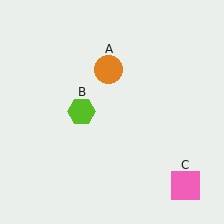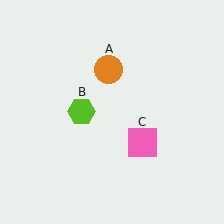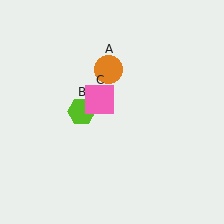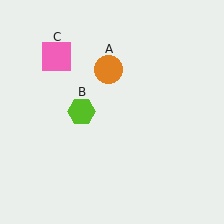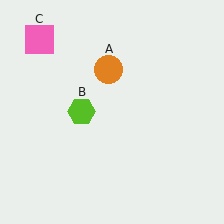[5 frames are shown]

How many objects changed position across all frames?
1 object changed position: pink square (object C).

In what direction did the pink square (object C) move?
The pink square (object C) moved up and to the left.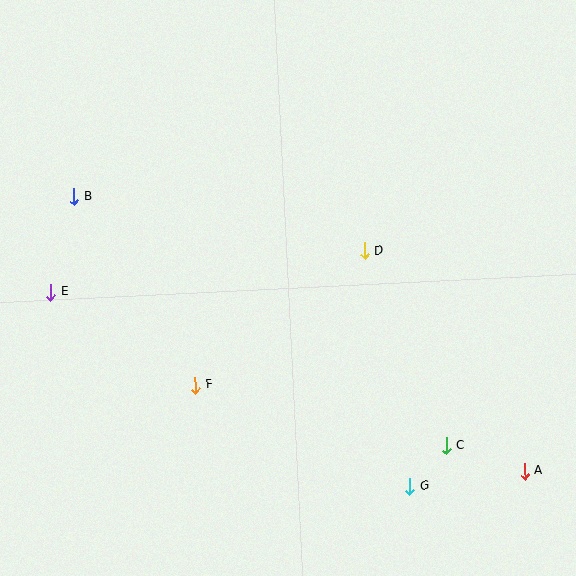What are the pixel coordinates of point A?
Point A is at (525, 471).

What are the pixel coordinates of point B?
Point B is at (74, 197).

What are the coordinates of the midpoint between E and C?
The midpoint between E and C is at (248, 369).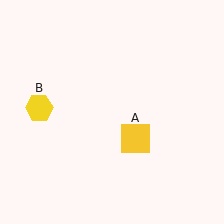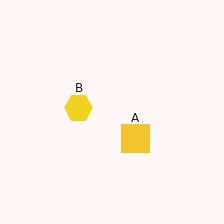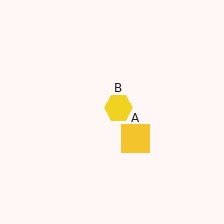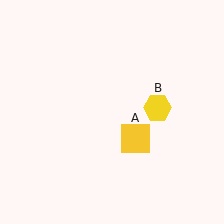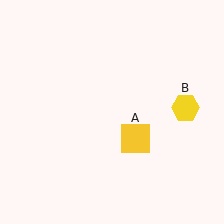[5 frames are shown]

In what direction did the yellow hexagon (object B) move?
The yellow hexagon (object B) moved right.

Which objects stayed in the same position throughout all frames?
Yellow square (object A) remained stationary.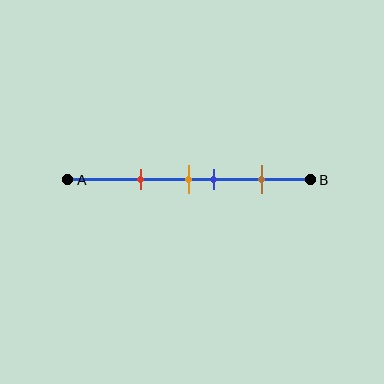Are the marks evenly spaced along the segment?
No, the marks are not evenly spaced.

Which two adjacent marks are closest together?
The orange and blue marks are the closest adjacent pair.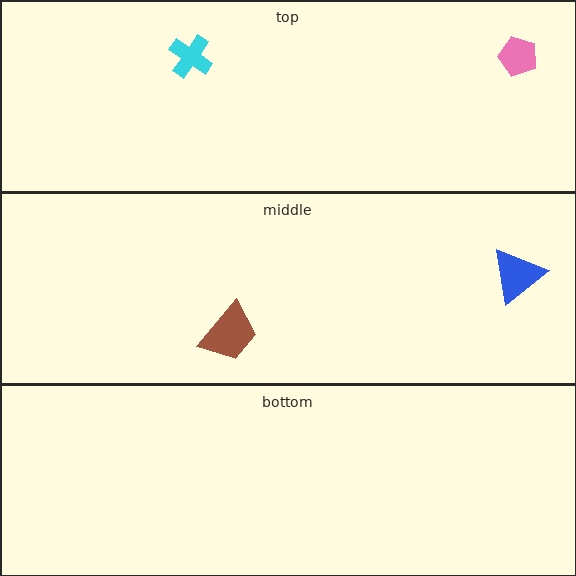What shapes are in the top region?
The cyan cross, the pink pentagon.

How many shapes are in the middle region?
2.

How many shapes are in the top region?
2.